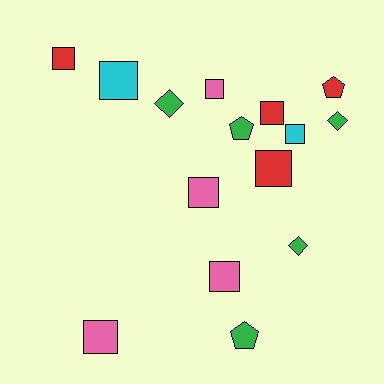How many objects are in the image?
There are 15 objects.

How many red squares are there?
There are 3 red squares.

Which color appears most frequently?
Green, with 5 objects.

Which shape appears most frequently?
Square, with 9 objects.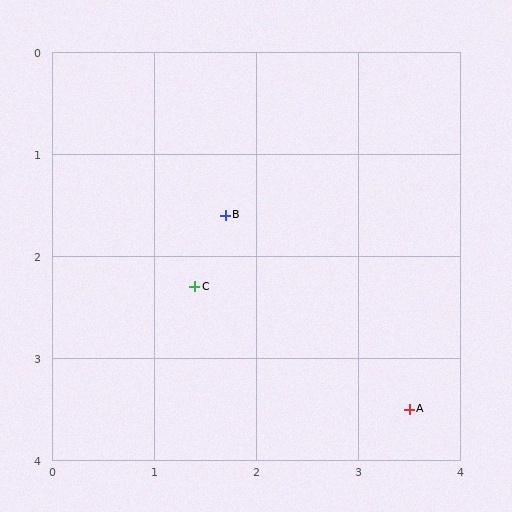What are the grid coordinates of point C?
Point C is at approximately (1.4, 2.3).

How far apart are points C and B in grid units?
Points C and B are about 0.8 grid units apart.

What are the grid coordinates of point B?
Point B is at approximately (1.7, 1.6).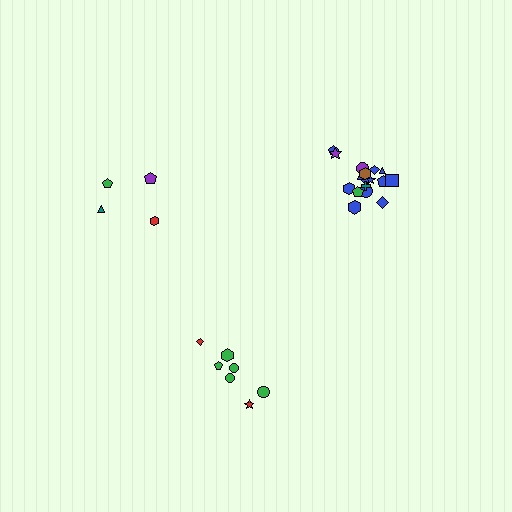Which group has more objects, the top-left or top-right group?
The top-right group.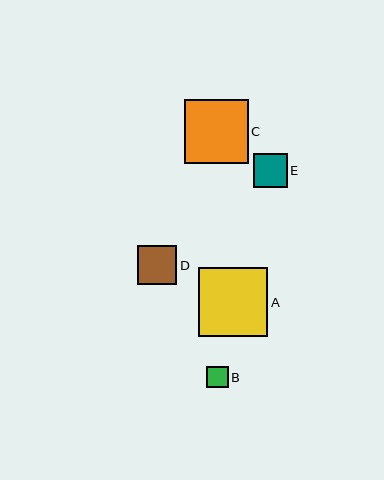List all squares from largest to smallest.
From largest to smallest: A, C, D, E, B.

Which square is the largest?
Square A is the largest with a size of approximately 69 pixels.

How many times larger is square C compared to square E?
Square C is approximately 1.9 times the size of square E.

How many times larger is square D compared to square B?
Square D is approximately 1.8 times the size of square B.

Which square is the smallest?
Square B is the smallest with a size of approximately 22 pixels.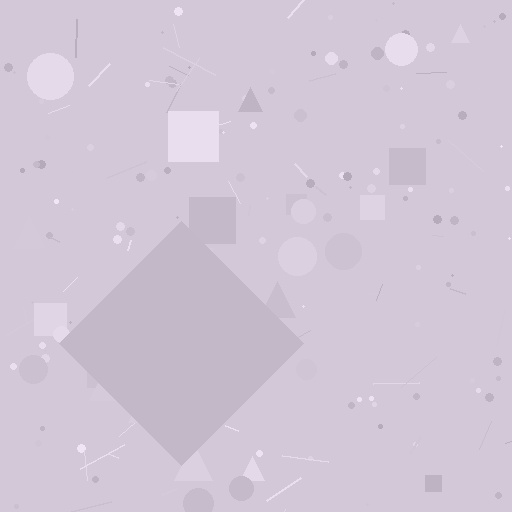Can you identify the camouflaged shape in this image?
The camouflaged shape is a diamond.